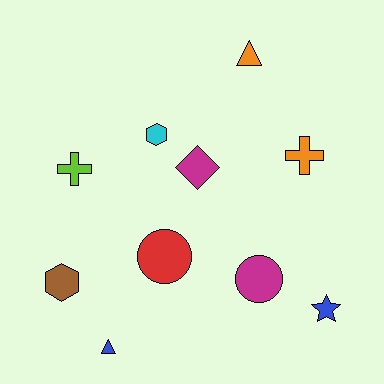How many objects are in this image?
There are 10 objects.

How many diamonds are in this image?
There is 1 diamond.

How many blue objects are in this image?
There are 2 blue objects.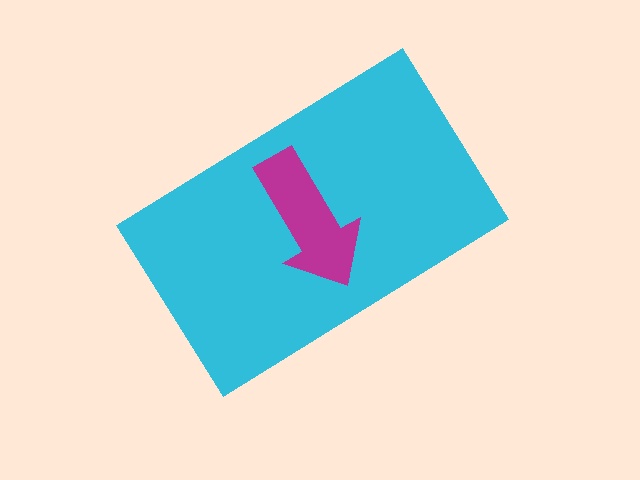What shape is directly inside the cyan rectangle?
The magenta arrow.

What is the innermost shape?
The magenta arrow.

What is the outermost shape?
The cyan rectangle.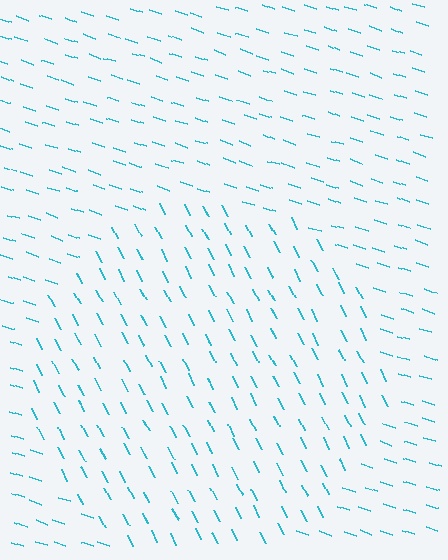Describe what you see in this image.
The image is filled with small cyan line segments. A circle region in the image has lines oriented differently from the surrounding lines, creating a visible texture boundary.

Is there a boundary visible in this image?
Yes, there is a texture boundary formed by a change in line orientation.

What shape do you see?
I see a circle.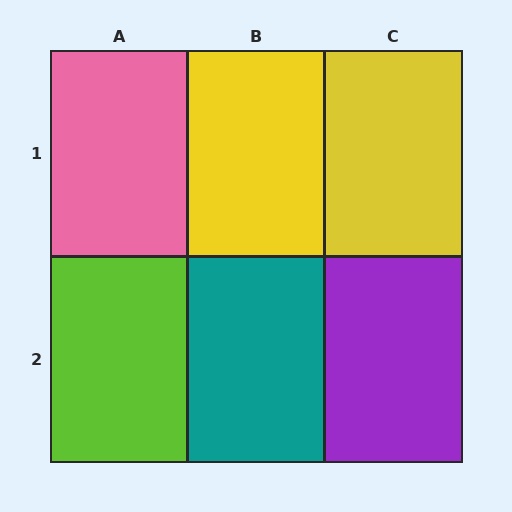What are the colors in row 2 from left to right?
Lime, teal, purple.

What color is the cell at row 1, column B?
Yellow.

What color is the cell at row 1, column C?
Yellow.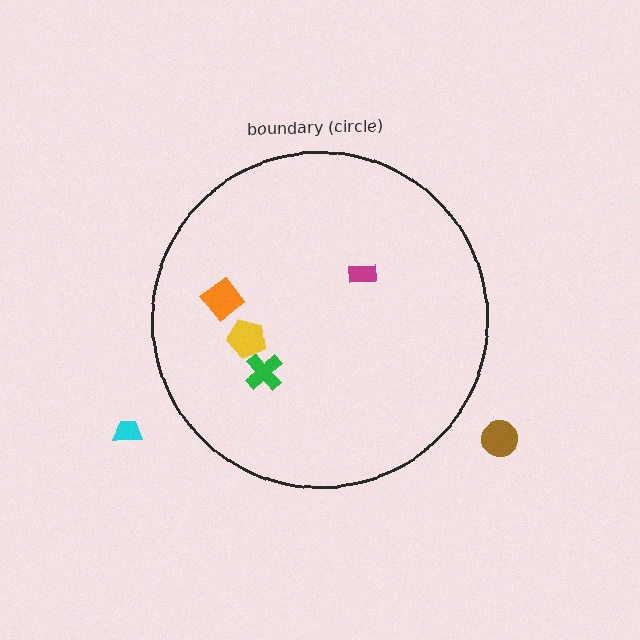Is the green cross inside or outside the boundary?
Inside.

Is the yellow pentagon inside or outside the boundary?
Inside.